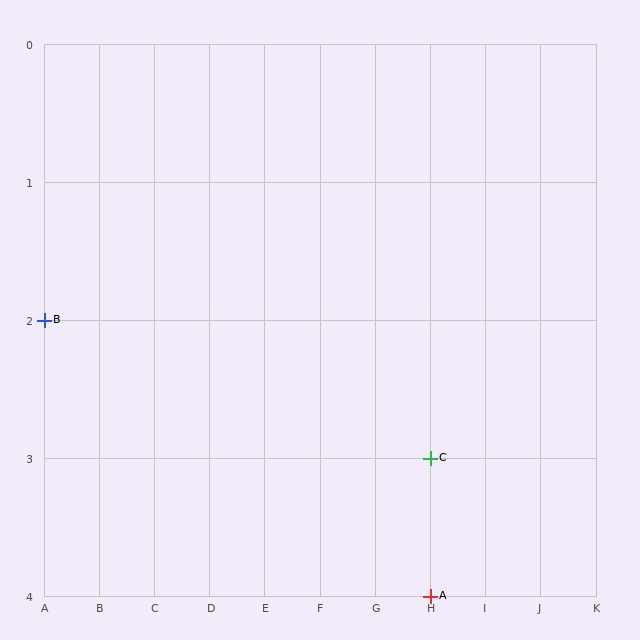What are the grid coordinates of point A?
Point A is at grid coordinates (H, 4).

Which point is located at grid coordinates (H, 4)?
Point A is at (H, 4).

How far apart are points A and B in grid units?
Points A and B are 7 columns and 2 rows apart (about 7.3 grid units diagonally).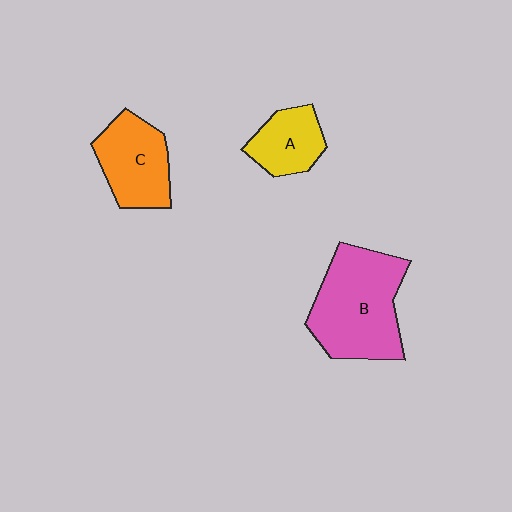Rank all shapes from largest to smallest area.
From largest to smallest: B (pink), C (orange), A (yellow).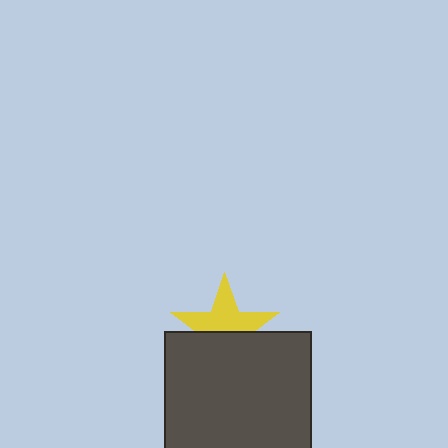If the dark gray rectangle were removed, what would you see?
You would see the complete yellow star.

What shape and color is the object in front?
The object in front is a dark gray rectangle.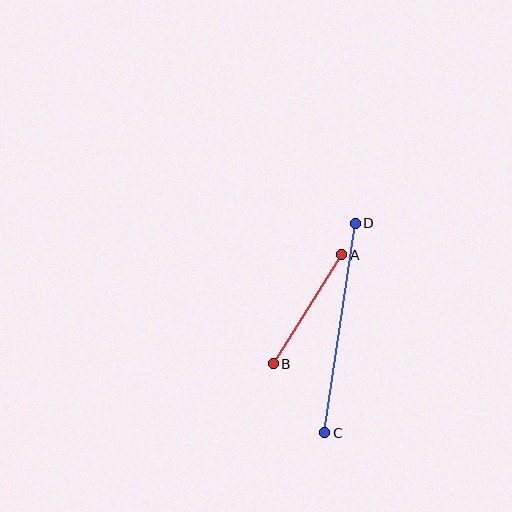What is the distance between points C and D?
The distance is approximately 212 pixels.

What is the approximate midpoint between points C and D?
The midpoint is at approximately (340, 328) pixels.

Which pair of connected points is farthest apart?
Points C and D are farthest apart.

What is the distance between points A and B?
The distance is approximately 129 pixels.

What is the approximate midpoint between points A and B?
The midpoint is at approximately (308, 309) pixels.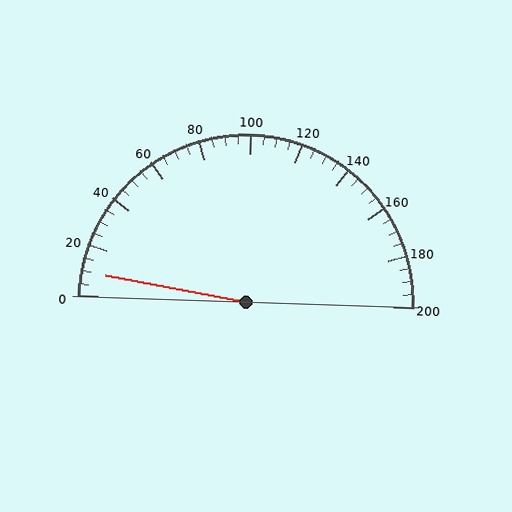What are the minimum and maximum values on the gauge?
The gauge ranges from 0 to 200.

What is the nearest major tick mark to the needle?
The nearest major tick mark is 0.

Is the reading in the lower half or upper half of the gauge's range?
The reading is in the lower half of the range (0 to 200).